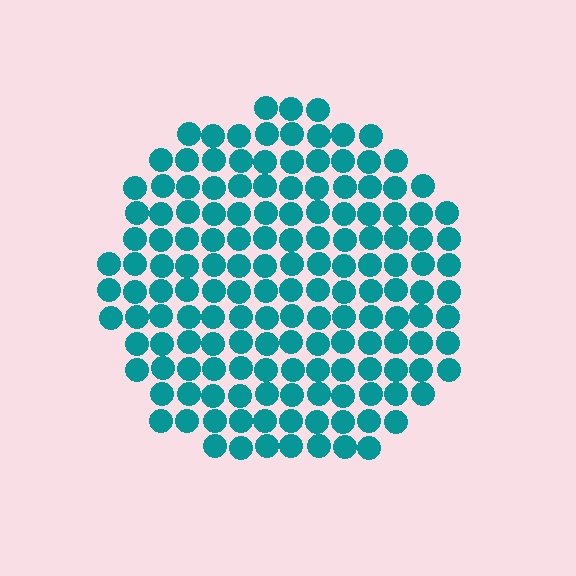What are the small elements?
The small elements are circles.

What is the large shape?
The large shape is a circle.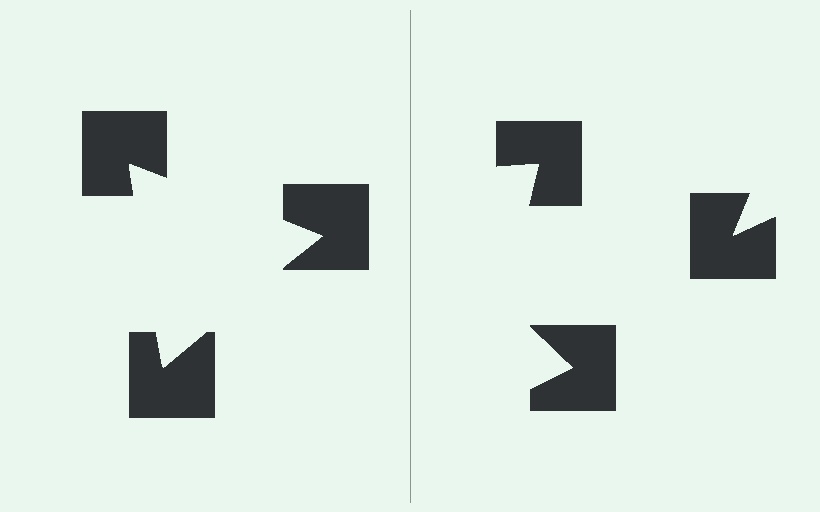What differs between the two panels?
The notched squares are positioned identically on both sides; only the wedge orientations differ. On the left they align to a triangle; on the right they are misaligned.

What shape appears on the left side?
An illusory triangle.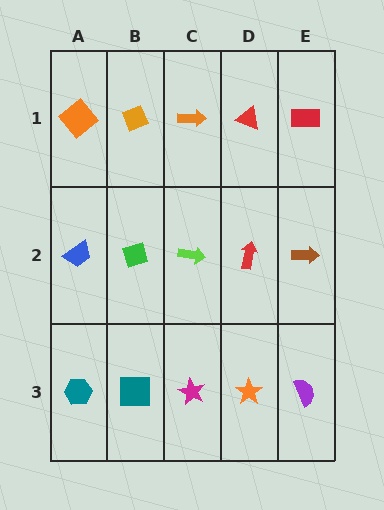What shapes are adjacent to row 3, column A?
A blue trapezoid (row 2, column A), a teal square (row 3, column B).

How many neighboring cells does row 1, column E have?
2.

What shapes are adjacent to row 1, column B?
A green diamond (row 2, column B), an orange diamond (row 1, column A), an orange arrow (row 1, column C).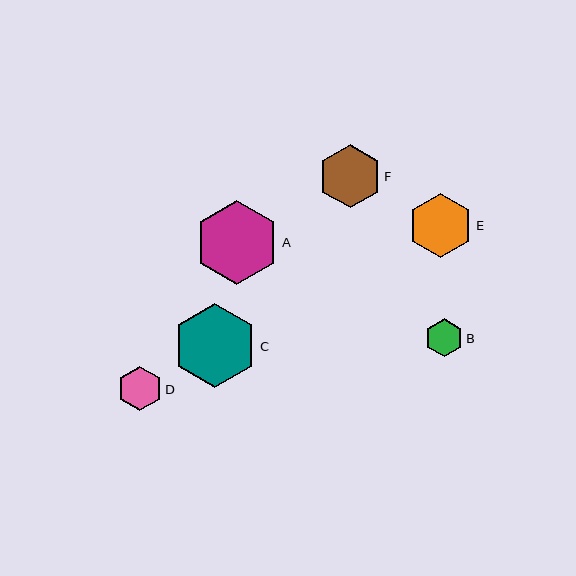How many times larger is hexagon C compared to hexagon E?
Hexagon C is approximately 1.3 times the size of hexagon E.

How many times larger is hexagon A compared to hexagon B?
Hexagon A is approximately 2.2 times the size of hexagon B.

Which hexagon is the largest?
Hexagon C is the largest with a size of approximately 85 pixels.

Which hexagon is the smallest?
Hexagon B is the smallest with a size of approximately 38 pixels.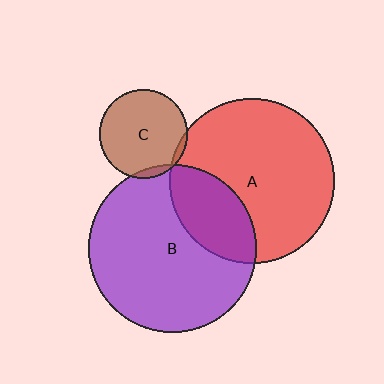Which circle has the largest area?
Circle B (purple).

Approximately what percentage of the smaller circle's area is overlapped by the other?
Approximately 25%.